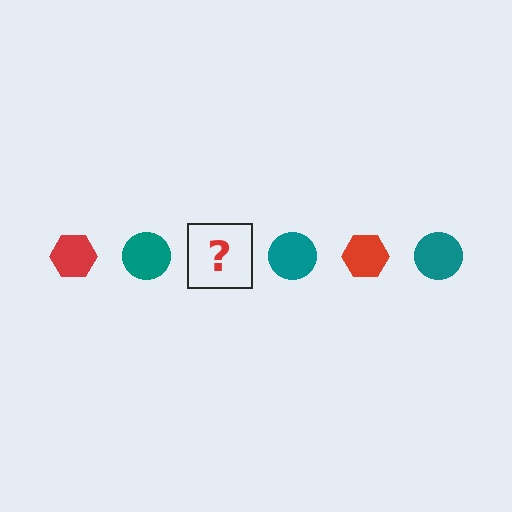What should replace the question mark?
The question mark should be replaced with a red hexagon.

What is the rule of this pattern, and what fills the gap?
The rule is that the pattern alternates between red hexagon and teal circle. The gap should be filled with a red hexagon.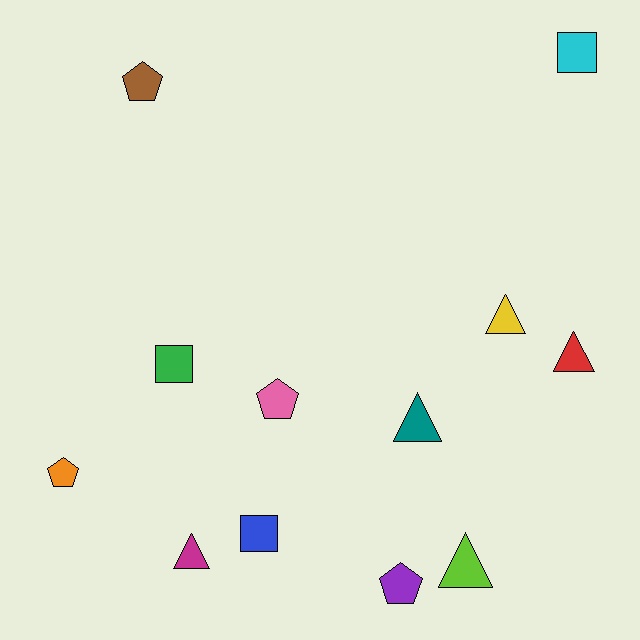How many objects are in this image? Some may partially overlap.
There are 12 objects.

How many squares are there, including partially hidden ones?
There are 3 squares.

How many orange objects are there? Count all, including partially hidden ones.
There is 1 orange object.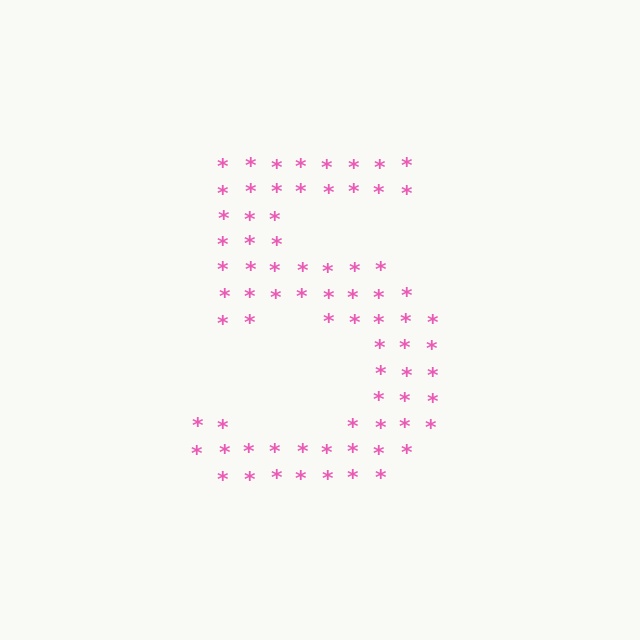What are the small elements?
The small elements are asterisks.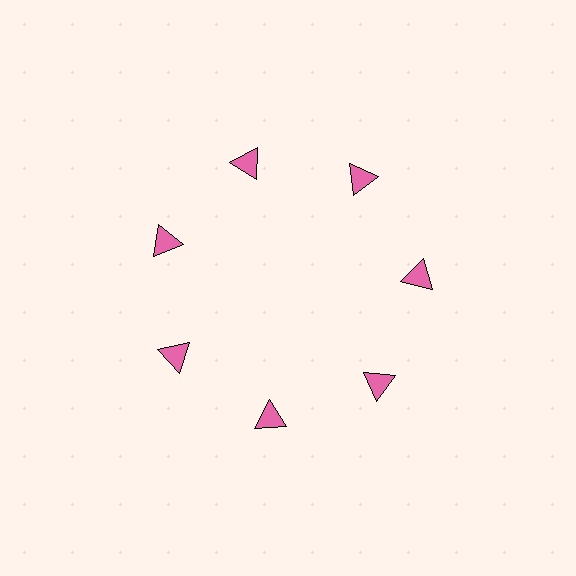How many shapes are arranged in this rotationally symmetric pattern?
There are 7 shapes, arranged in 7 groups of 1.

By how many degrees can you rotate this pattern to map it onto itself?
The pattern maps onto itself every 51 degrees of rotation.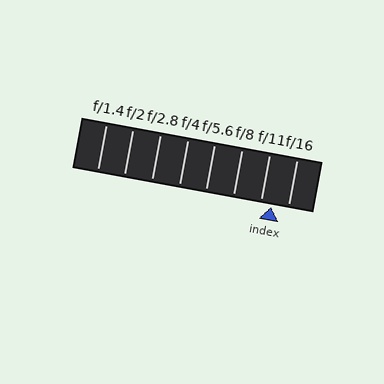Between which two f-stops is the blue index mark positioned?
The index mark is between f/11 and f/16.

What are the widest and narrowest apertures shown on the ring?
The widest aperture shown is f/1.4 and the narrowest is f/16.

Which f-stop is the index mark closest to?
The index mark is closest to f/11.